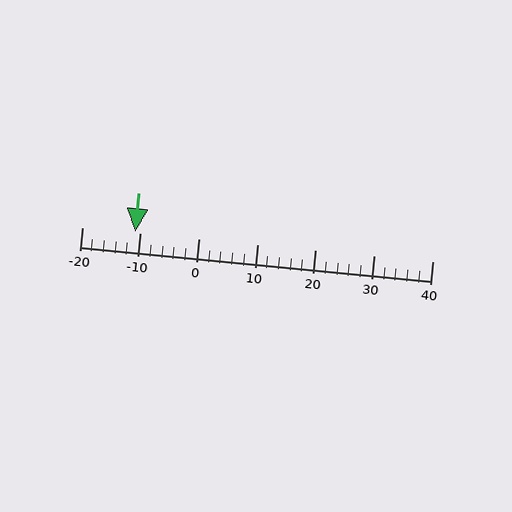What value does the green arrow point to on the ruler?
The green arrow points to approximately -11.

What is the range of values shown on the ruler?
The ruler shows values from -20 to 40.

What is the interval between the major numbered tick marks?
The major tick marks are spaced 10 units apart.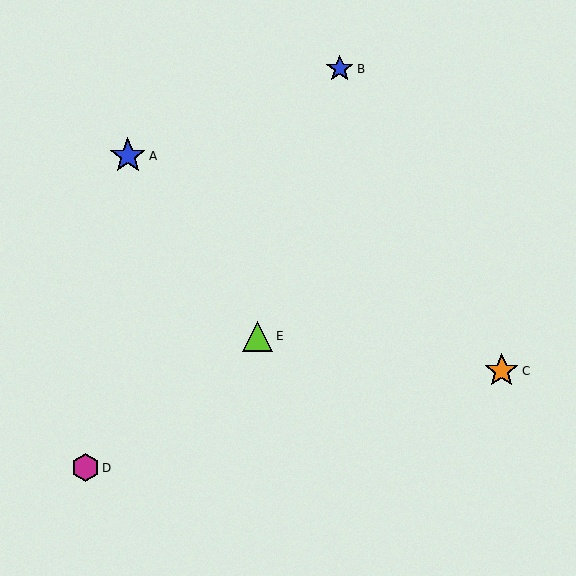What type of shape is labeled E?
Shape E is a lime triangle.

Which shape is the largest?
The blue star (labeled A) is the largest.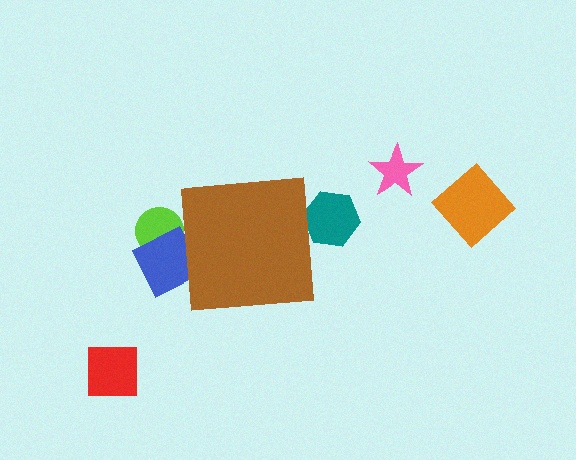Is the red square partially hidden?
No, the red square is fully visible.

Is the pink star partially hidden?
No, the pink star is fully visible.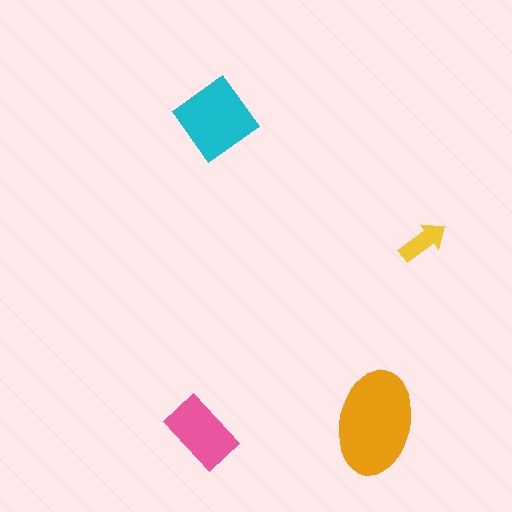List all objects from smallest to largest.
The yellow arrow, the pink rectangle, the cyan diamond, the orange ellipse.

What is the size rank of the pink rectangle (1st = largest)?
3rd.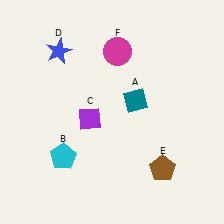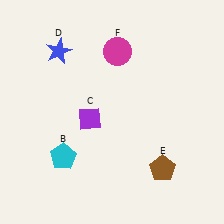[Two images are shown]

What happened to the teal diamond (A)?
The teal diamond (A) was removed in Image 2. It was in the top-right area of Image 1.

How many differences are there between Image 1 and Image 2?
There is 1 difference between the two images.